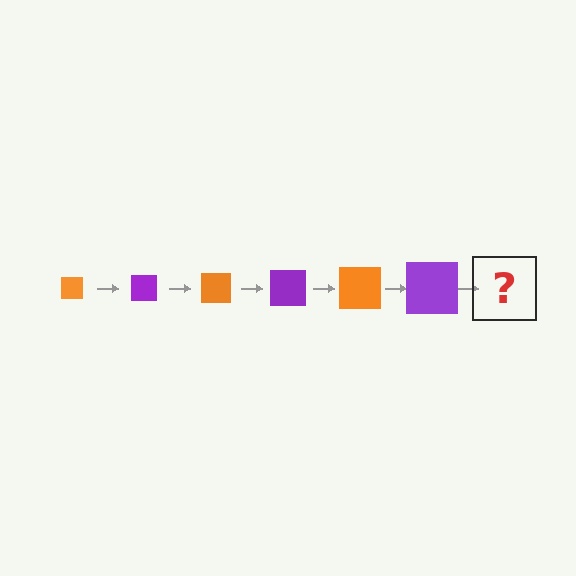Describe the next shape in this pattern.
It should be an orange square, larger than the previous one.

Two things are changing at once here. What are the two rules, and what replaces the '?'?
The two rules are that the square grows larger each step and the color cycles through orange and purple. The '?' should be an orange square, larger than the previous one.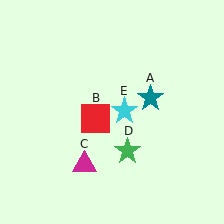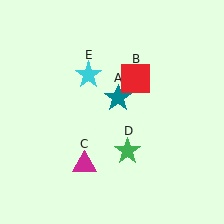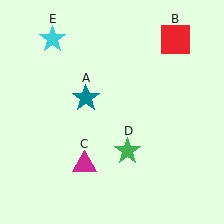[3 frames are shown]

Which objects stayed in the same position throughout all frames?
Magenta triangle (object C) and green star (object D) remained stationary.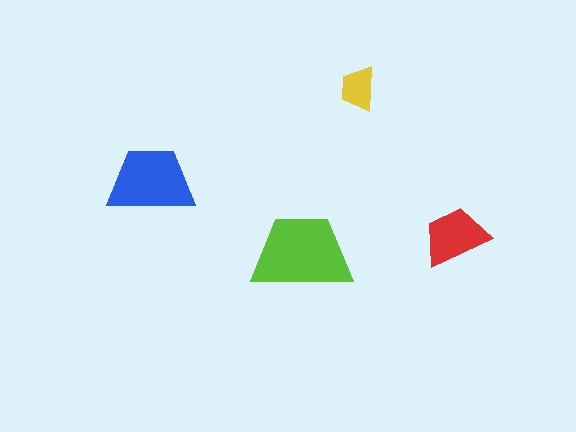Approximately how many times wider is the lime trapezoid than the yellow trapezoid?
About 2.5 times wider.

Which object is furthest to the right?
The red trapezoid is rightmost.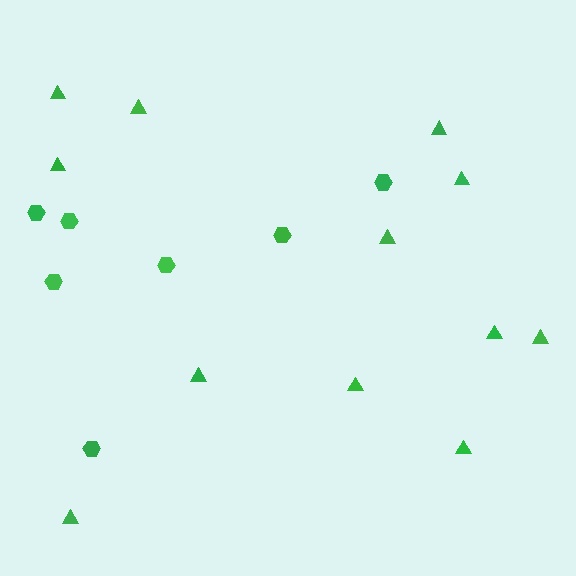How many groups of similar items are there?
There are 2 groups: one group of hexagons (7) and one group of triangles (12).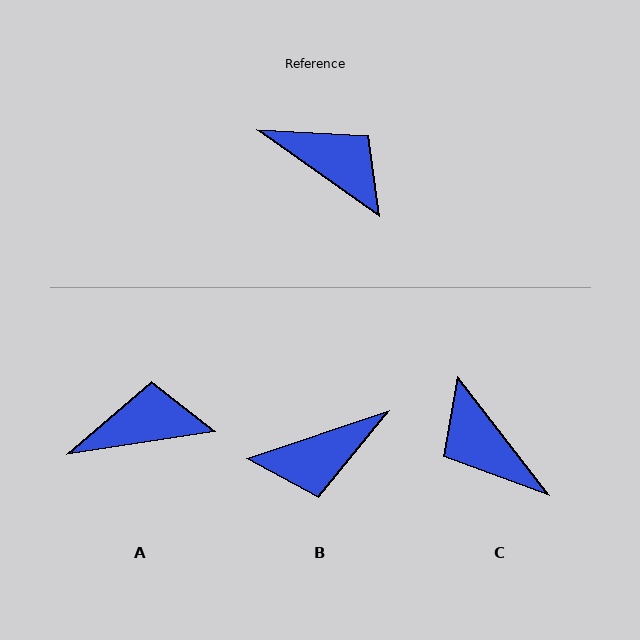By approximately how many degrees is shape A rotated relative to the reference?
Approximately 44 degrees counter-clockwise.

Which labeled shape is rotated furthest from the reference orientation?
C, about 163 degrees away.